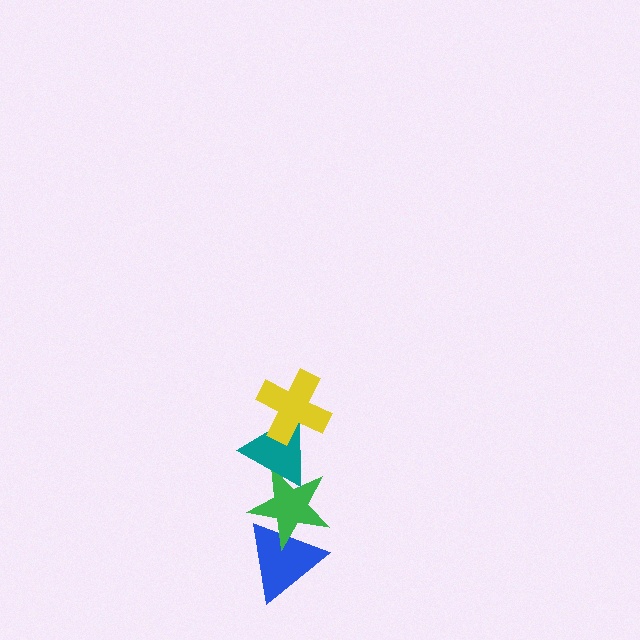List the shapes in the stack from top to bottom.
From top to bottom: the yellow cross, the teal triangle, the green star, the blue triangle.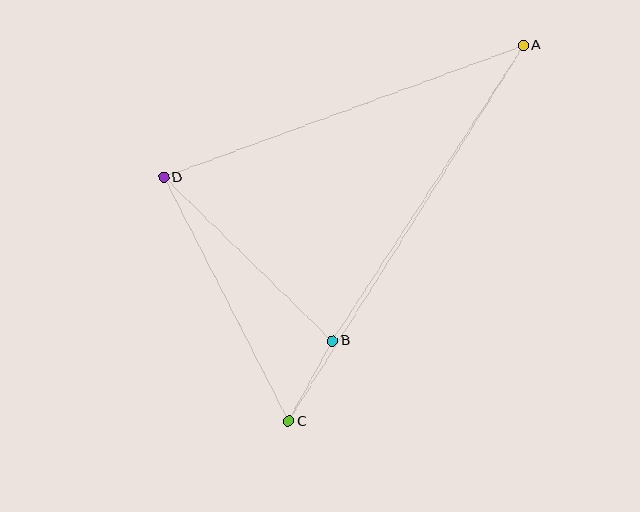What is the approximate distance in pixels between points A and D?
The distance between A and D is approximately 383 pixels.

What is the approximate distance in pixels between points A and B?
The distance between A and B is approximately 352 pixels.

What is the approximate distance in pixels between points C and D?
The distance between C and D is approximately 274 pixels.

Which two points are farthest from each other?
Points A and C are farthest from each other.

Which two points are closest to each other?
Points B and C are closest to each other.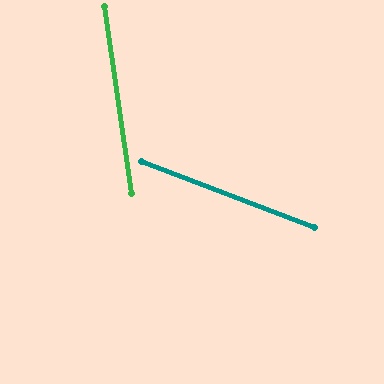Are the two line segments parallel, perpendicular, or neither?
Neither parallel nor perpendicular — they differ by about 61°.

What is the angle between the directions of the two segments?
Approximately 61 degrees.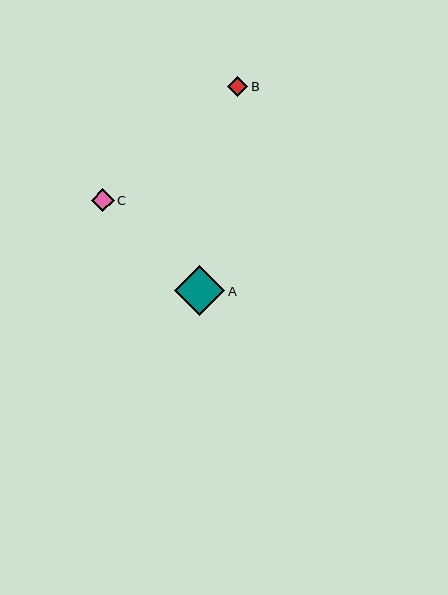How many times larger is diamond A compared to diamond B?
Diamond A is approximately 2.5 times the size of diamond B.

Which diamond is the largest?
Diamond A is the largest with a size of approximately 50 pixels.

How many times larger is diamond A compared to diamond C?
Diamond A is approximately 2.2 times the size of diamond C.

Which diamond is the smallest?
Diamond B is the smallest with a size of approximately 20 pixels.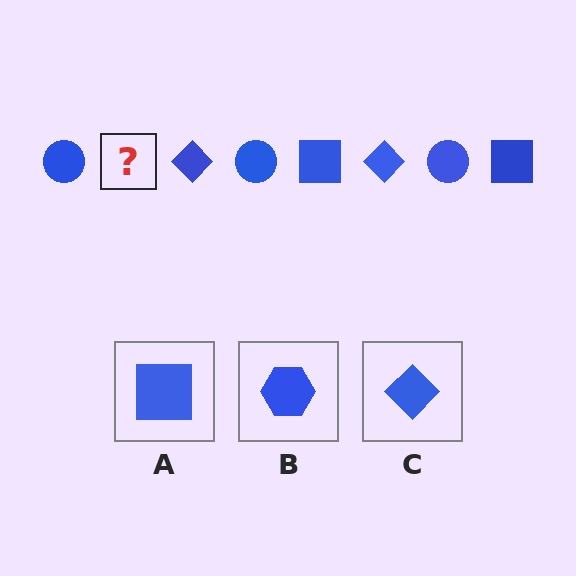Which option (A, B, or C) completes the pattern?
A.